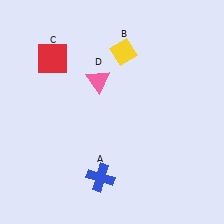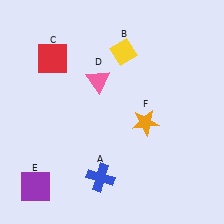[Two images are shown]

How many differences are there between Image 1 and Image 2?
There are 2 differences between the two images.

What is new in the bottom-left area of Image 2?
A purple square (E) was added in the bottom-left area of Image 2.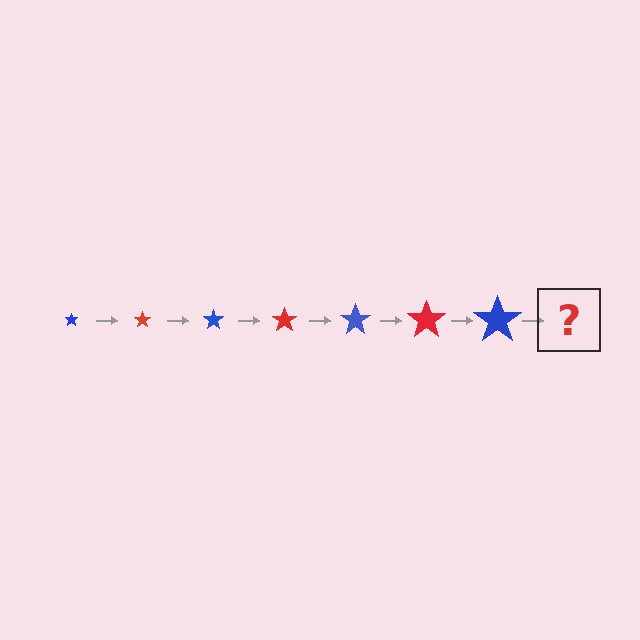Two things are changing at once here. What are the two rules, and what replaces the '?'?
The two rules are that the star grows larger each step and the color cycles through blue and red. The '?' should be a red star, larger than the previous one.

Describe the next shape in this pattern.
It should be a red star, larger than the previous one.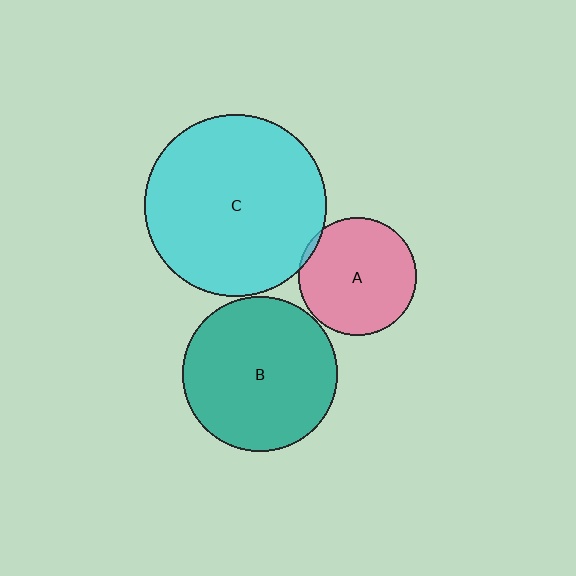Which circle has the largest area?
Circle C (cyan).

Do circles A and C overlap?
Yes.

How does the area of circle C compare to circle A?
Approximately 2.4 times.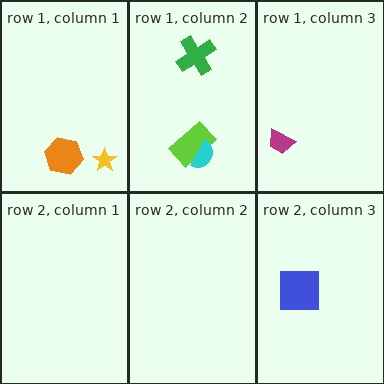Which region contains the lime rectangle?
The row 1, column 2 region.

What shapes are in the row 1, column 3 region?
The magenta trapezoid.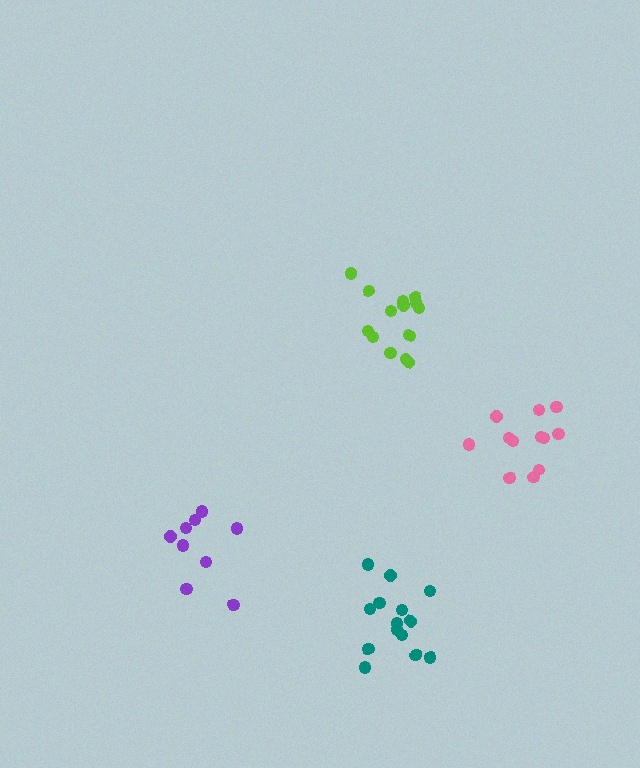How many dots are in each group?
Group 1: 12 dots, Group 2: 9 dots, Group 3: 14 dots, Group 4: 14 dots (49 total).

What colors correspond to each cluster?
The clusters are colored: pink, purple, lime, teal.